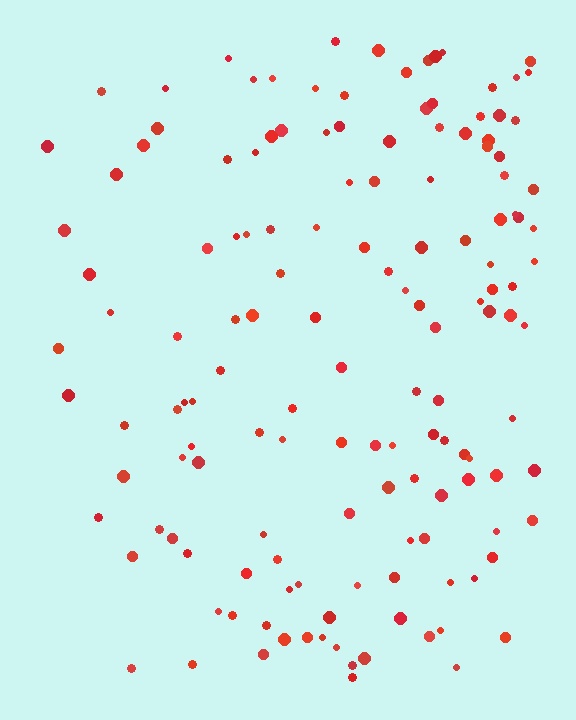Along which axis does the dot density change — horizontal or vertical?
Horizontal.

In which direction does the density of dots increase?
From left to right, with the right side densest.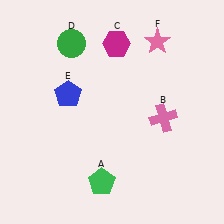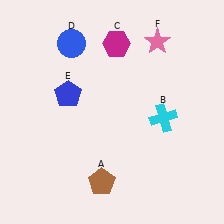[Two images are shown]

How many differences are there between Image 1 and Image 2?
There are 3 differences between the two images.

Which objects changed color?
A changed from green to brown. B changed from pink to cyan. D changed from green to blue.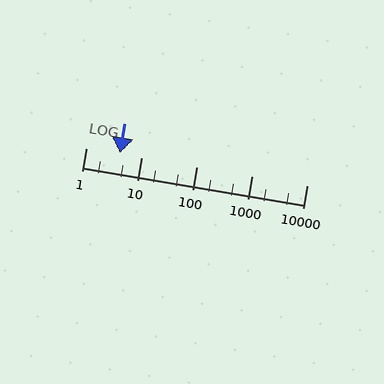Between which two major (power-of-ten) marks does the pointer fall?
The pointer is between 1 and 10.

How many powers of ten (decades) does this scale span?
The scale spans 4 decades, from 1 to 10000.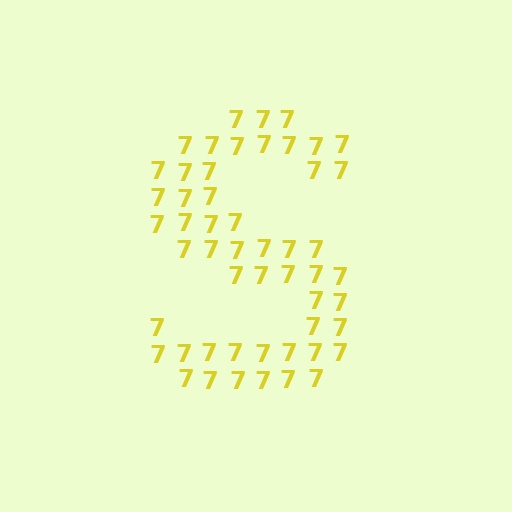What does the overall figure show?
The overall figure shows the letter S.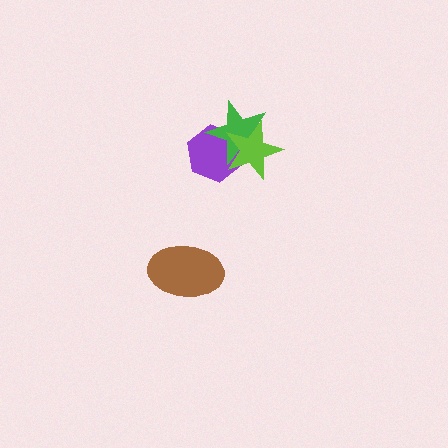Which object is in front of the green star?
The lime star is in front of the green star.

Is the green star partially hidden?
Yes, it is partially covered by another shape.